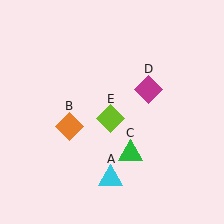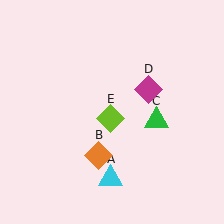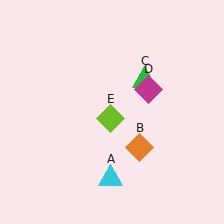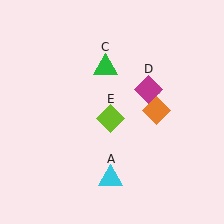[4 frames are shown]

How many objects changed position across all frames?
2 objects changed position: orange diamond (object B), green triangle (object C).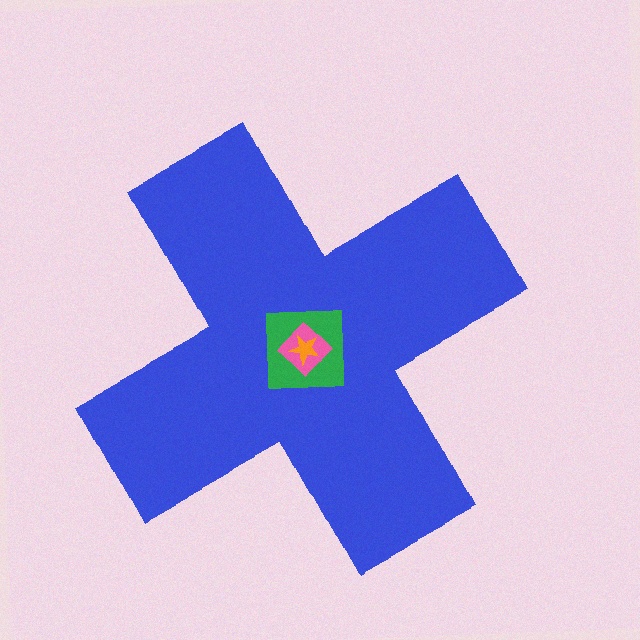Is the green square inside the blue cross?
Yes.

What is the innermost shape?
The orange star.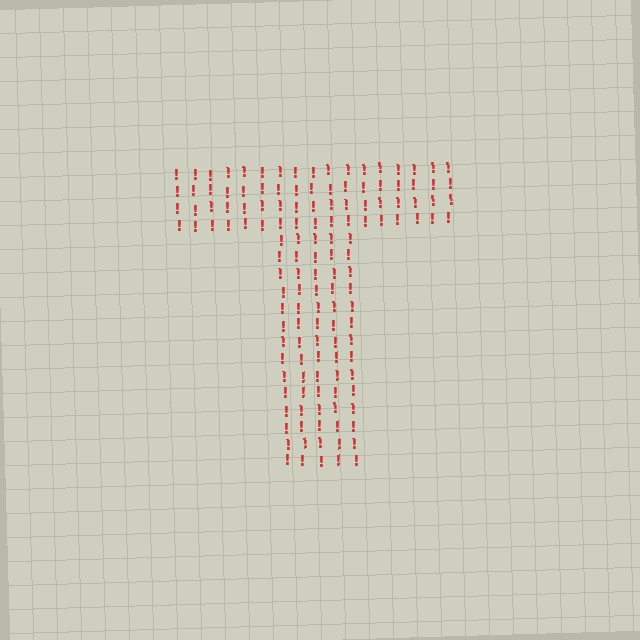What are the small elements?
The small elements are exclamation marks.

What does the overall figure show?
The overall figure shows the letter T.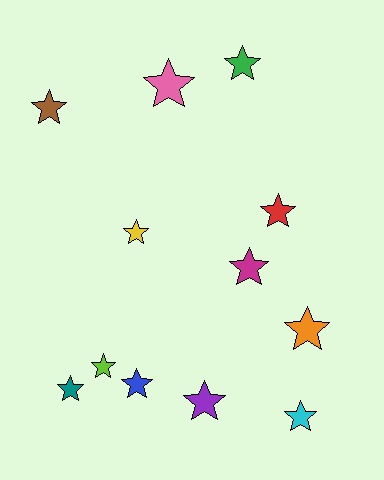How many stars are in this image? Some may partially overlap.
There are 12 stars.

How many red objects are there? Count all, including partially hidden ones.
There is 1 red object.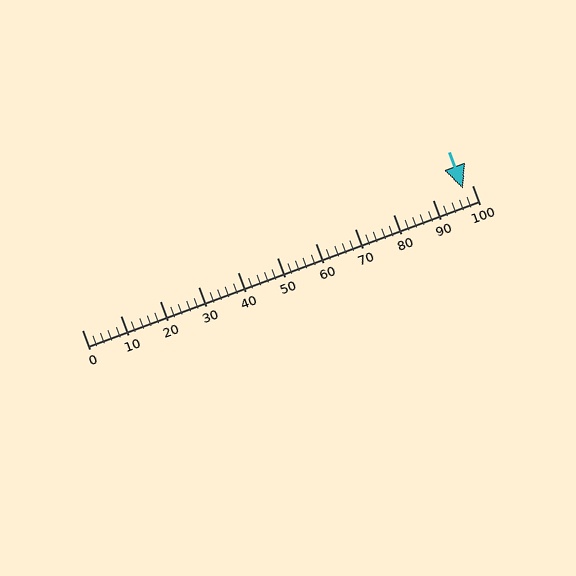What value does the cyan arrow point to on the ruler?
The cyan arrow points to approximately 98.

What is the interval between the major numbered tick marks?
The major tick marks are spaced 10 units apart.